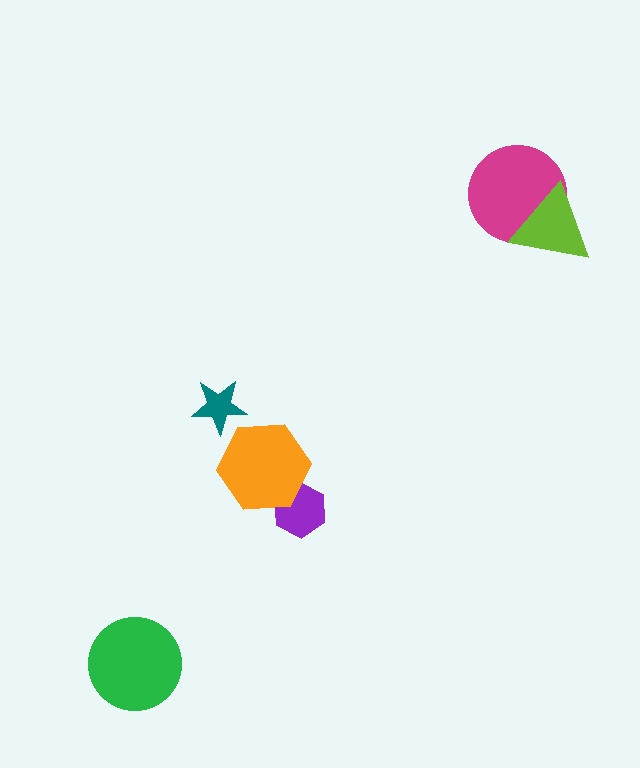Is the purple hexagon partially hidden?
Yes, it is partially covered by another shape.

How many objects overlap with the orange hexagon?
1 object overlaps with the orange hexagon.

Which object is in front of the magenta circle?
The lime triangle is in front of the magenta circle.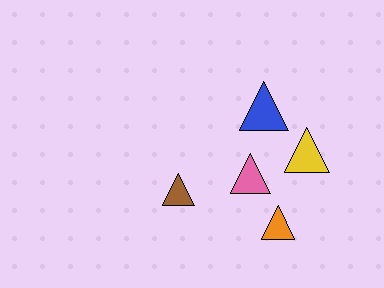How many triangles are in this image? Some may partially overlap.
There are 5 triangles.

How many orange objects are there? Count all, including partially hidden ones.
There is 1 orange object.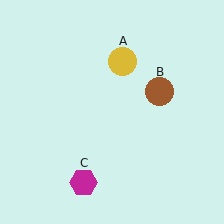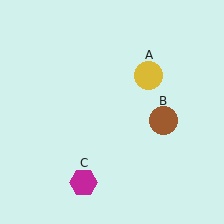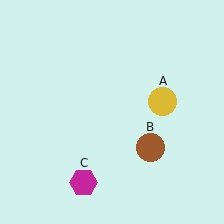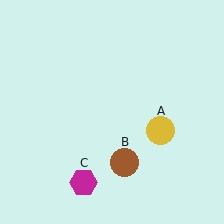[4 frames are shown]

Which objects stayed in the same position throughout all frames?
Magenta hexagon (object C) remained stationary.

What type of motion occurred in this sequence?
The yellow circle (object A), brown circle (object B) rotated clockwise around the center of the scene.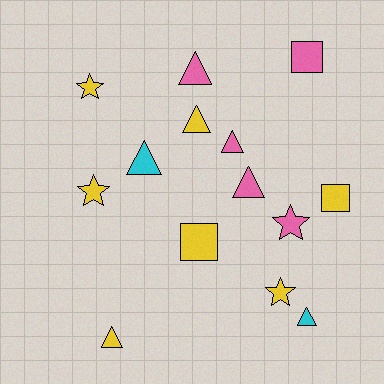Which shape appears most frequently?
Triangle, with 7 objects.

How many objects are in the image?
There are 14 objects.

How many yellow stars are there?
There are 3 yellow stars.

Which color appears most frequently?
Yellow, with 7 objects.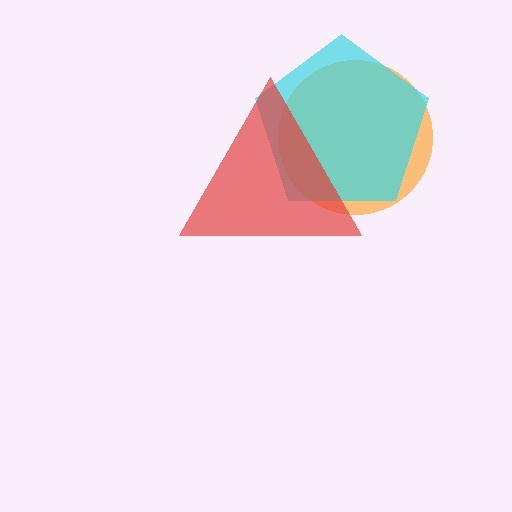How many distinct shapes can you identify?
There are 3 distinct shapes: an orange circle, a cyan pentagon, a red triangle.